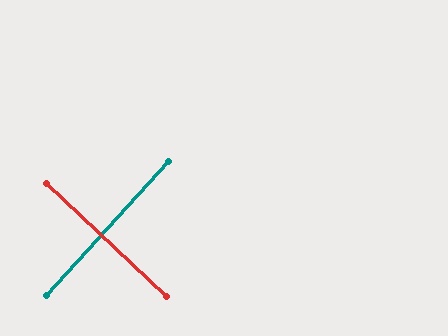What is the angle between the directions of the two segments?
Approximately 89 degrees.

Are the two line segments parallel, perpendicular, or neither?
Perpendicular — they meet at approximately 89°.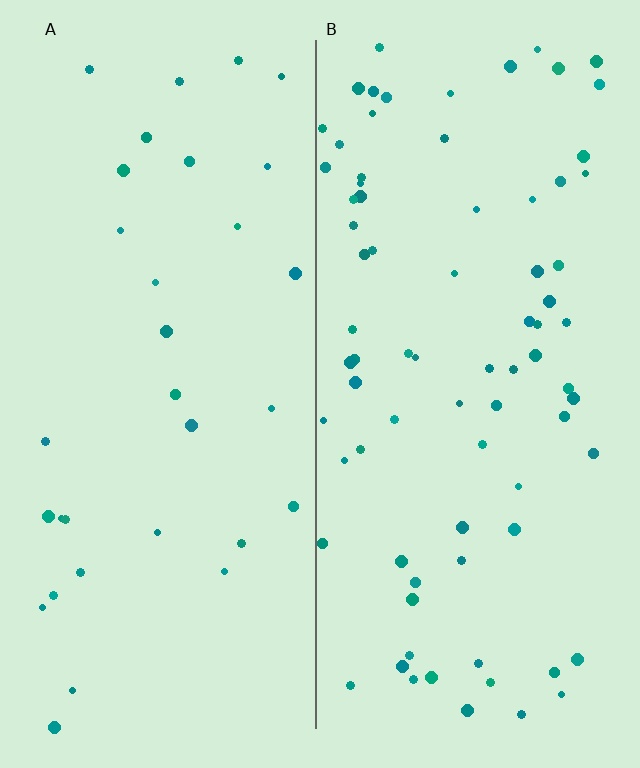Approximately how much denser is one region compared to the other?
Approximately 2.5× — region B over region A.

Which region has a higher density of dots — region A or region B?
B (the right).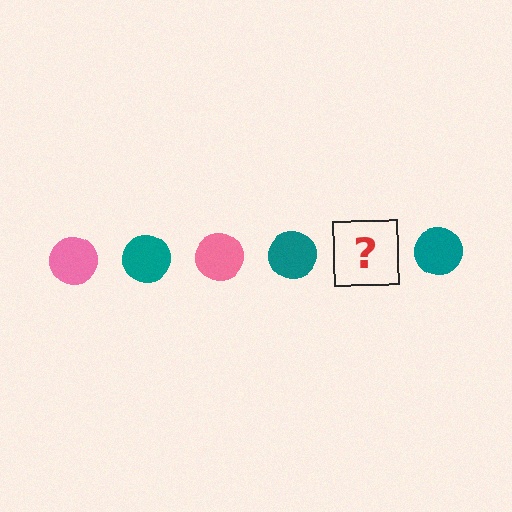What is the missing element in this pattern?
The missing element is a pink circle.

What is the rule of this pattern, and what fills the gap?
The rule is that the pattern cycles through pink, teal circles. The gap should be filled with a pink circle.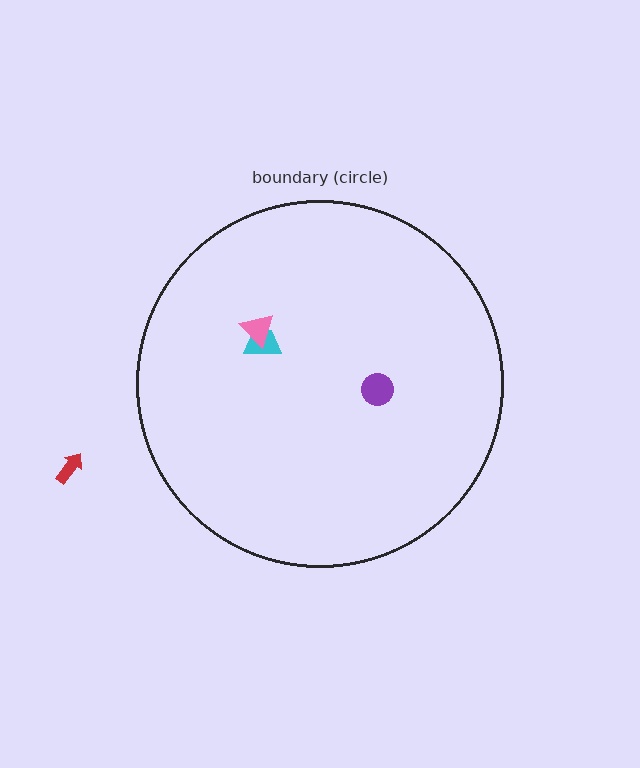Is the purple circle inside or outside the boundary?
Inside.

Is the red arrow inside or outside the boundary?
Outside.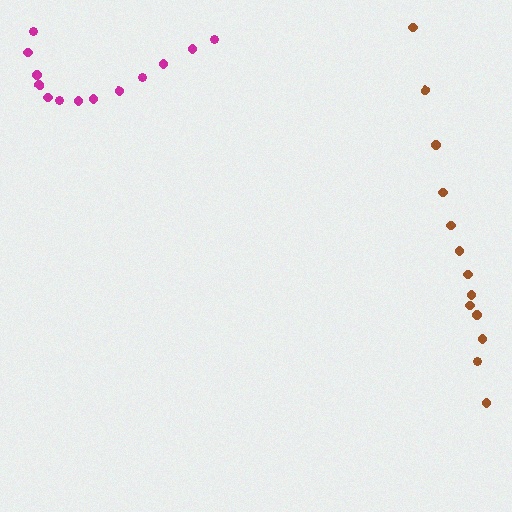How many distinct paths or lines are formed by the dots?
There are 2 distinct paths.